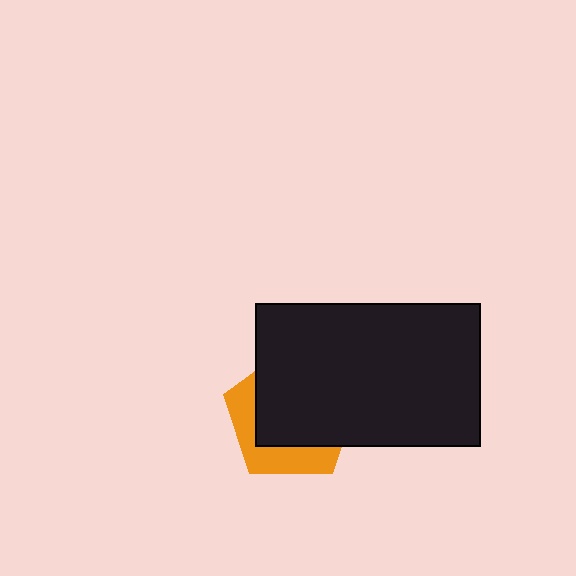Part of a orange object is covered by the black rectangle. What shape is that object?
It is a pentagon.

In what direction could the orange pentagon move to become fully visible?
The orange pentagon could move toward the lower-left. That would shift it out from behind the black rectangle entirely.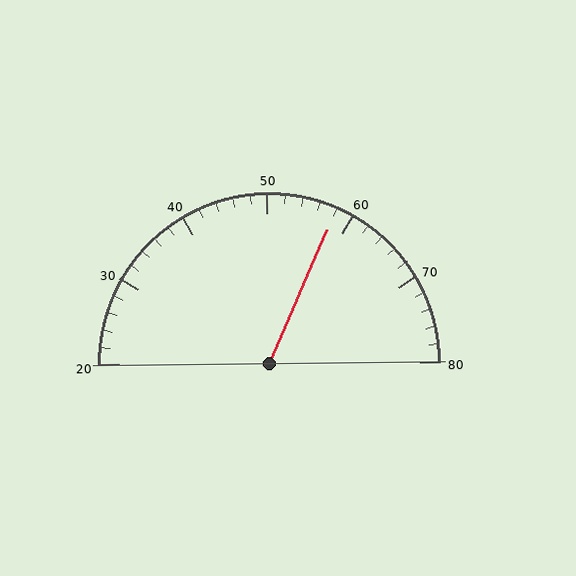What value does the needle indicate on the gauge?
The needle indicates approximately 58.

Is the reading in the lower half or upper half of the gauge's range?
The reading is in the upper half of the range (20 to 80).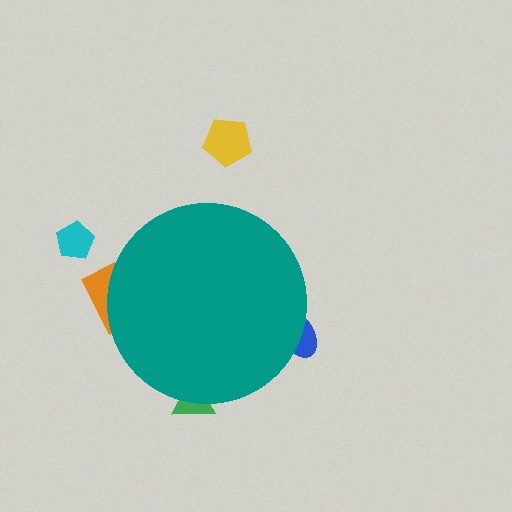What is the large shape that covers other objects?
A teal circle.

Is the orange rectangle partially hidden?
Yes, the orange rectangle is partially hidden behind the teal circle.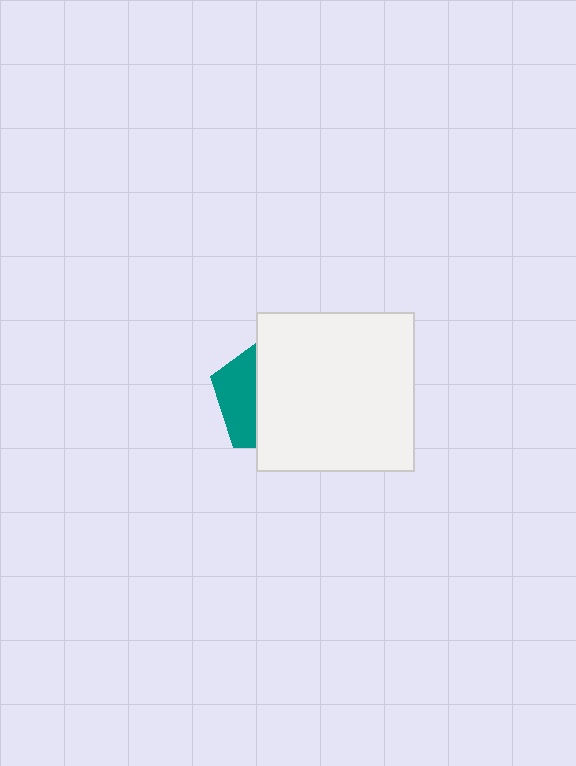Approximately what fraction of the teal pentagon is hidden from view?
Roughly 67% of the teal pentagon is hidden behind the white square.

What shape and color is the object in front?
The object in front is a white square.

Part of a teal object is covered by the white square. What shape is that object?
It is a pentagon.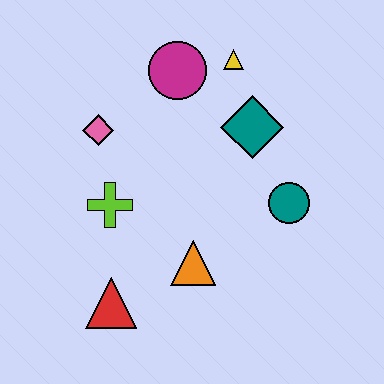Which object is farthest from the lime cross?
The yellow triangle is farthest from the lime cross.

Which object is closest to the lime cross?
The pink diamond is closest to the lime cross.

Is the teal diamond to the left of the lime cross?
No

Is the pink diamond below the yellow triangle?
Yes